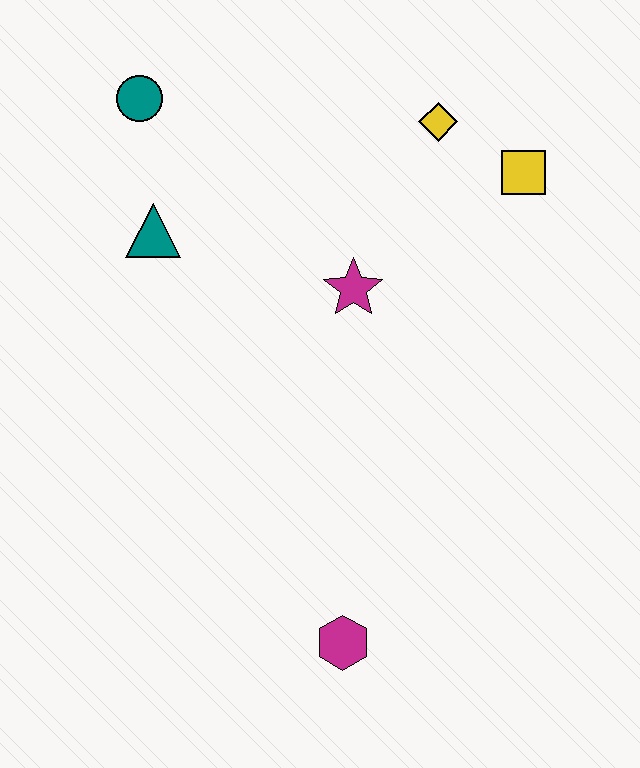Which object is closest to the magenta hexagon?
The magenta star is closest to the magenta hexagon.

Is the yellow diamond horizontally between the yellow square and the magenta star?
Yes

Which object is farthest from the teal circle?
The magenta hexagon is farthest from the teal circle.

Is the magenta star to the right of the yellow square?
No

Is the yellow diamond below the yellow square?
No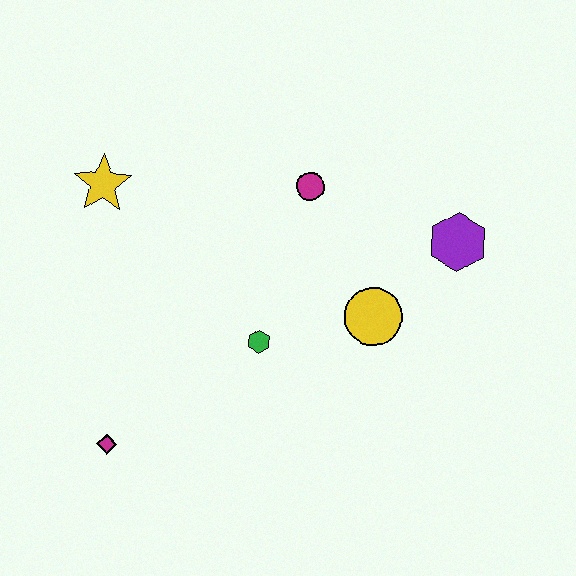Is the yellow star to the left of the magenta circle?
Yes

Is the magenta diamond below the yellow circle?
Yes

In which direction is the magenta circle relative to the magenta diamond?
The magenta circle is above the magenta diamond.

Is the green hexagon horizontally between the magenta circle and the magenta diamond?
Yes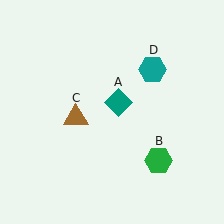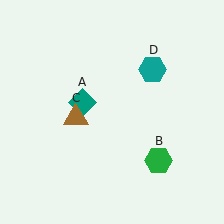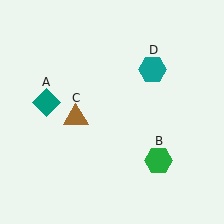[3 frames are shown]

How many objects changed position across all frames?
1 object changed position: teal diamond (object A).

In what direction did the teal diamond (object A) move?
The teal diamond (object A) moved left.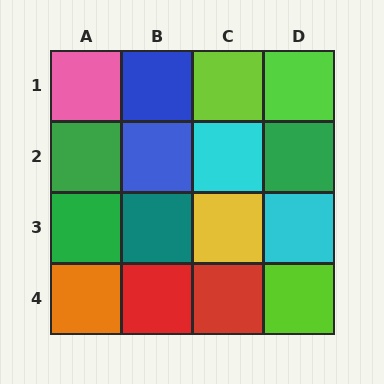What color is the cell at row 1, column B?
Blue.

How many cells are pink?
1 cell is pink.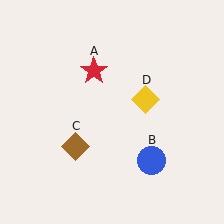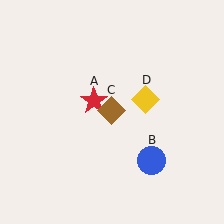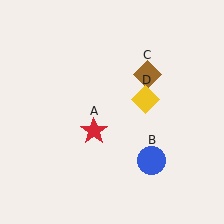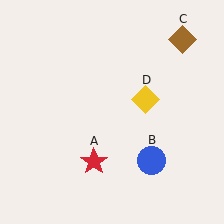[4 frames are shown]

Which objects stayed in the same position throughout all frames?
Blue circle (object B) and yellow diamond (object D) remained stationary.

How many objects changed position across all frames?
2 objects changed position: red star (object A), brown diamond (object C).